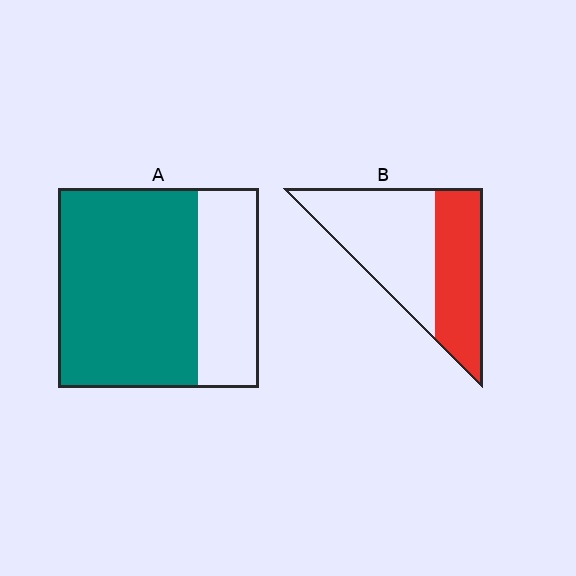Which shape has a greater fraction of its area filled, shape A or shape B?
Shape A.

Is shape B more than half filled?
No.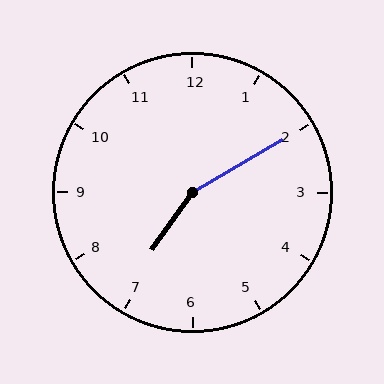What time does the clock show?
7:10.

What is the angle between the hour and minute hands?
Approximately 155 degrees.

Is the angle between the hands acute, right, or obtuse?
It is obtuse.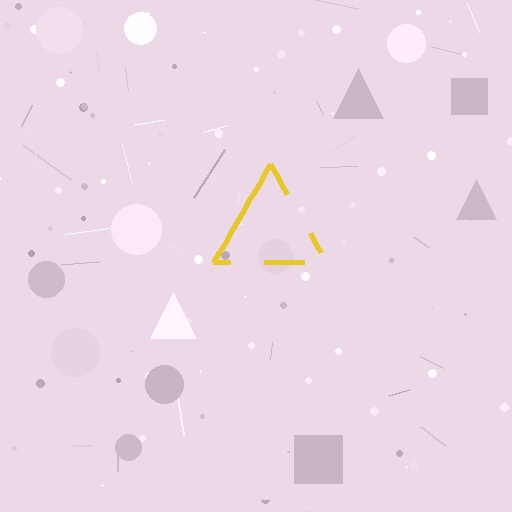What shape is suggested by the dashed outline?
The dashed outline suggests a triangle.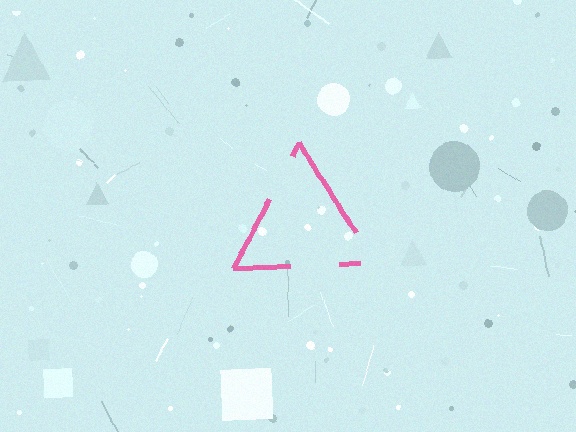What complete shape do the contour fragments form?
The contour fragments form a triangle.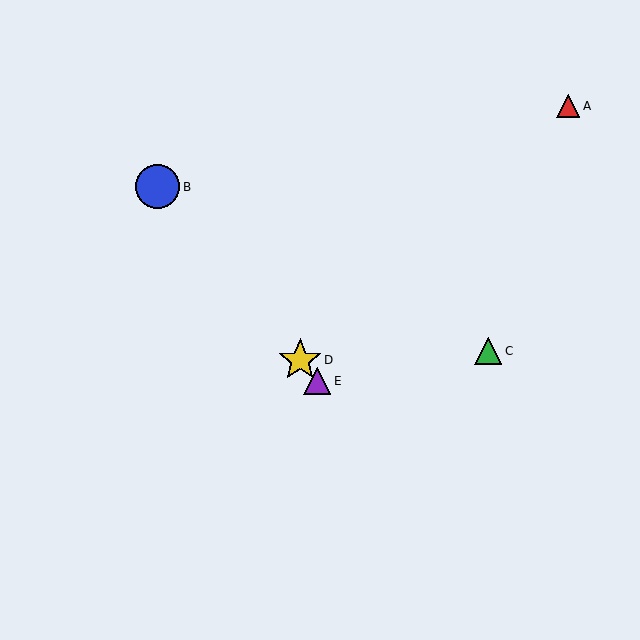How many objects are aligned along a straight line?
3 objects (B, D, E) are aligned along a straight line.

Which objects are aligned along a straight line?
Objects B, D, E are aligned along a straight line.